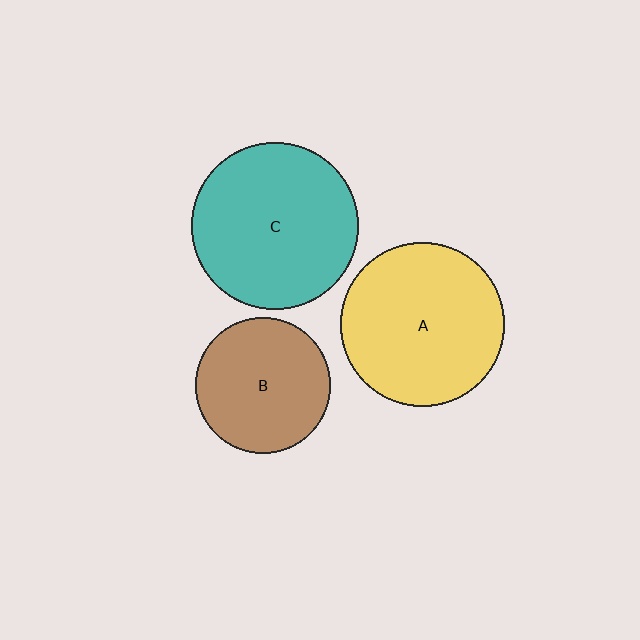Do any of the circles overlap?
No, none of the circles overlap.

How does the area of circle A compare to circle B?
Approximately 1.5 times.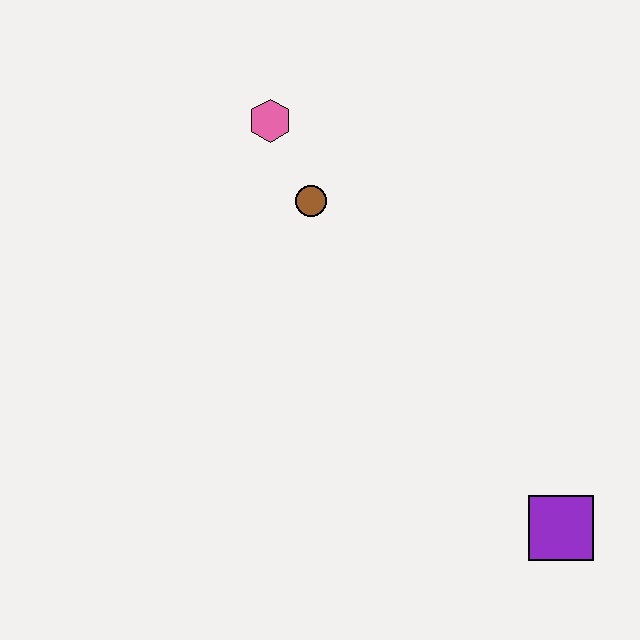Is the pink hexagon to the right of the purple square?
No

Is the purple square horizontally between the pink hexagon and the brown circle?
No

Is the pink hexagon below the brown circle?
No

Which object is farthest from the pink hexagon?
The purple square is farthest from the pink hexagon.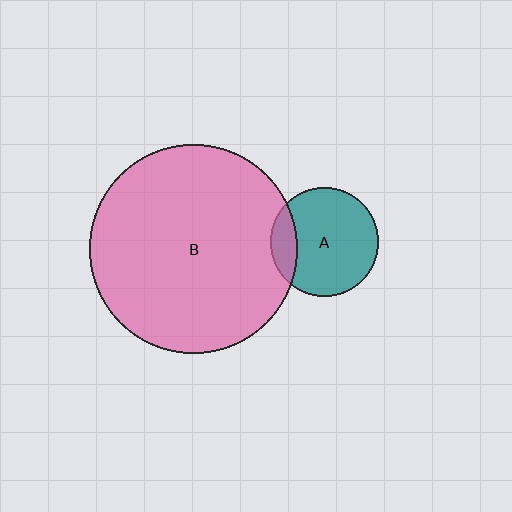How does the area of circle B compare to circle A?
Approximately 3.7 times.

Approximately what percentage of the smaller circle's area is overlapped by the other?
Approximately 15%.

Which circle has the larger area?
Circle B (pink).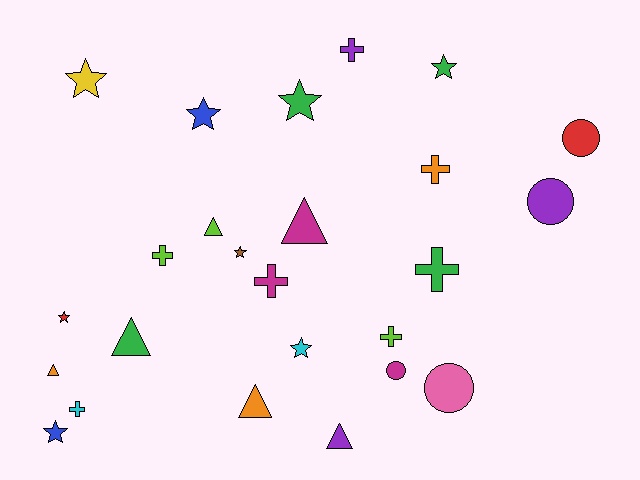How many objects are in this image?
There are 25 objects.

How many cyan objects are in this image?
There are 2 cyan objects.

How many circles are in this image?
There are 4 circles.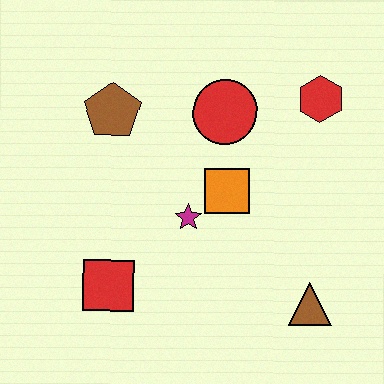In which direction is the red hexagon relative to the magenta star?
The red hexagon is to the right of the magenta star.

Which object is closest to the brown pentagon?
The red circle is closest to the brown pentagon.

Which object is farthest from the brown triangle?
The brown pentagon is farthest from the brown triangle.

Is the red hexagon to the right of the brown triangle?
Yes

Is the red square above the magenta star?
No